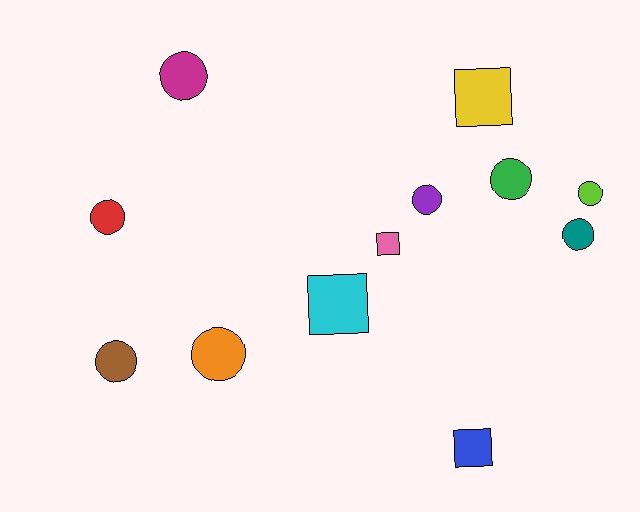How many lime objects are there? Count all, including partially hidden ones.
There is 1 lime object.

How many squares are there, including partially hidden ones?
There are 4 squares.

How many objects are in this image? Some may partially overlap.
There are 12 objects.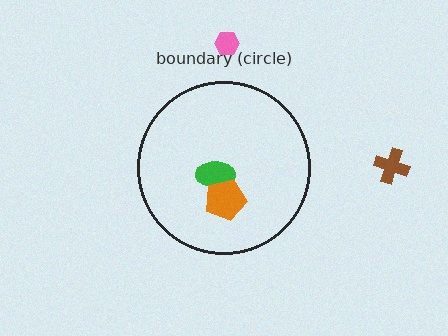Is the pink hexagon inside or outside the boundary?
Outside.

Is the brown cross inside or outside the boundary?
Outside.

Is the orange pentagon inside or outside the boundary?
Inside.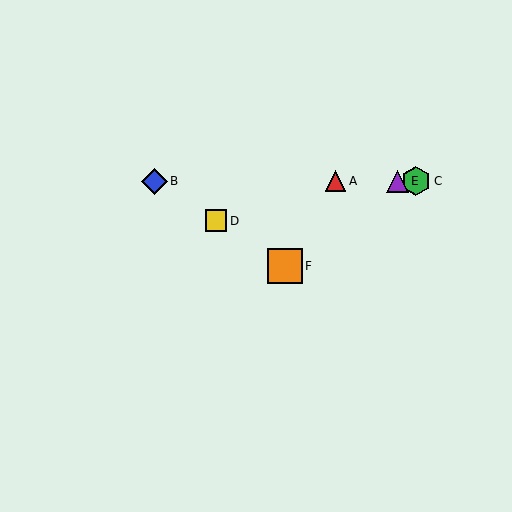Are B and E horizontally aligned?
Yes, both are at y≈181.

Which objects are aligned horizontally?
Objects A, B, C, E are aligned horizontally.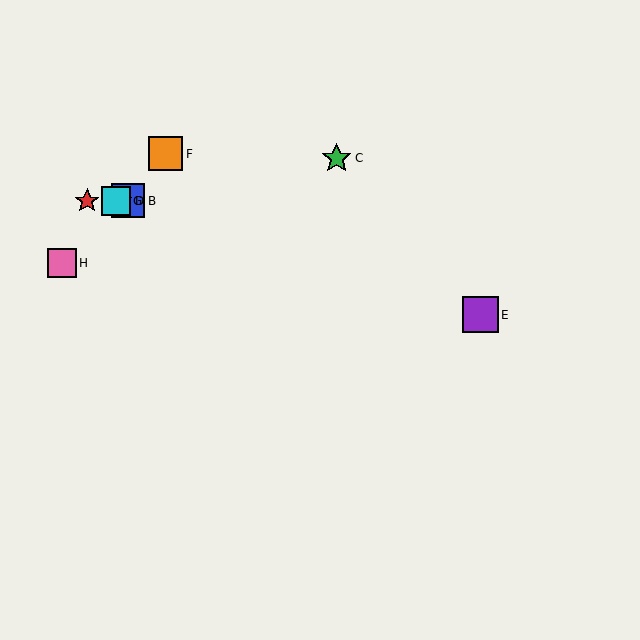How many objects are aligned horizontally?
4 objects (A, B, D, G) are aligned horizontally.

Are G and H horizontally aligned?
No, G is at y≈201 and H is at y≈263.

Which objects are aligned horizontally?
Objects A, B, D, G are aligned horizontally.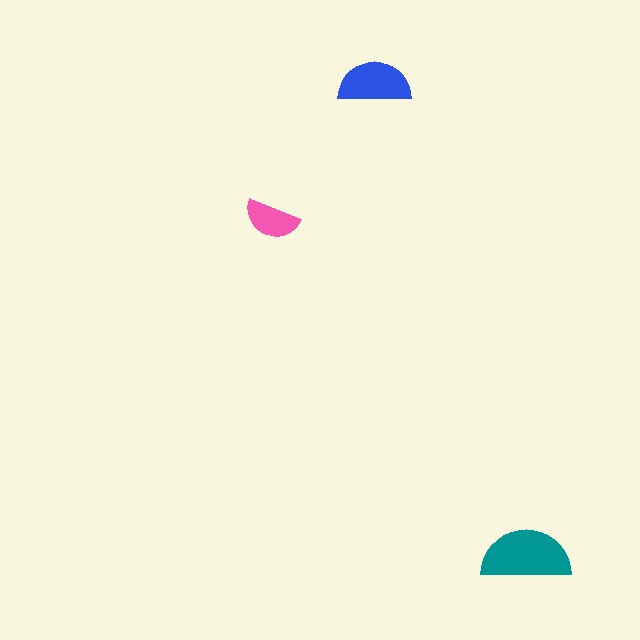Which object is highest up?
The blue semicircle is topmost.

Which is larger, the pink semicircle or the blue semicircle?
The blue one.